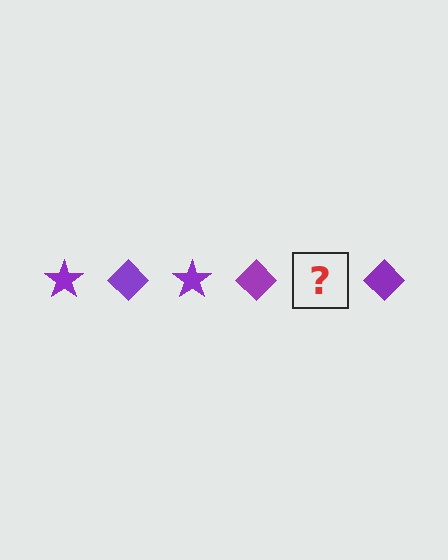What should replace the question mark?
The question mark should be replaced with a purple star.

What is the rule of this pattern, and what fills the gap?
The rule is that the pattern cycles through star, diamond shapes in purple. The gap should be filled with a purple star.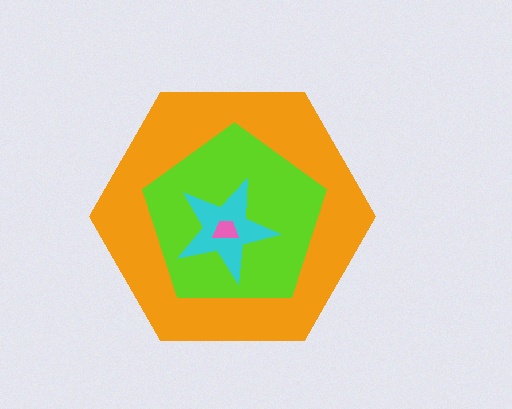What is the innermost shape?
The pink trapezoid.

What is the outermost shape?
The orange hexagon.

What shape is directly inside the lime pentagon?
The cyan star.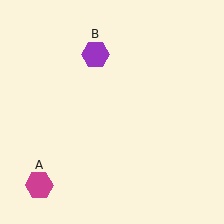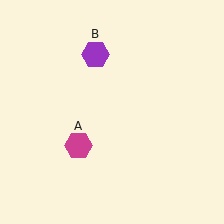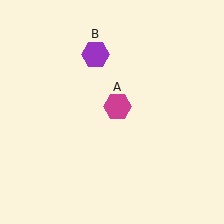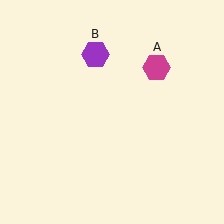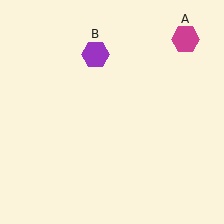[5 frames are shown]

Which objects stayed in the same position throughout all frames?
Purple hexagon (object B) remained stationary.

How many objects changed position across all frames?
1 object changed position: magenta hexagon (object A).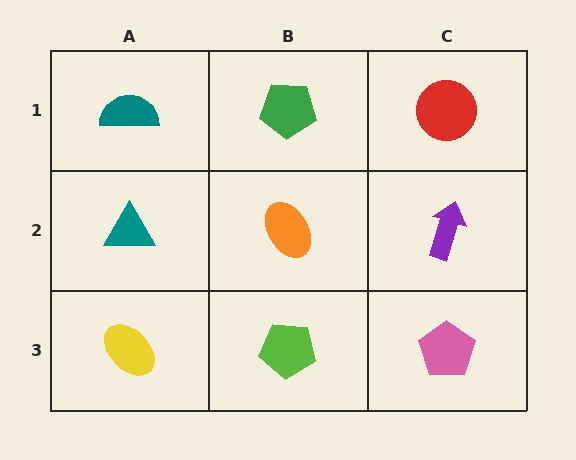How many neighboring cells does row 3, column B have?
3.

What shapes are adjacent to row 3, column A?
A teal triangle (row 2, column A), a lime pentagon (row 3, column B).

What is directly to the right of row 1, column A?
A green pentagon.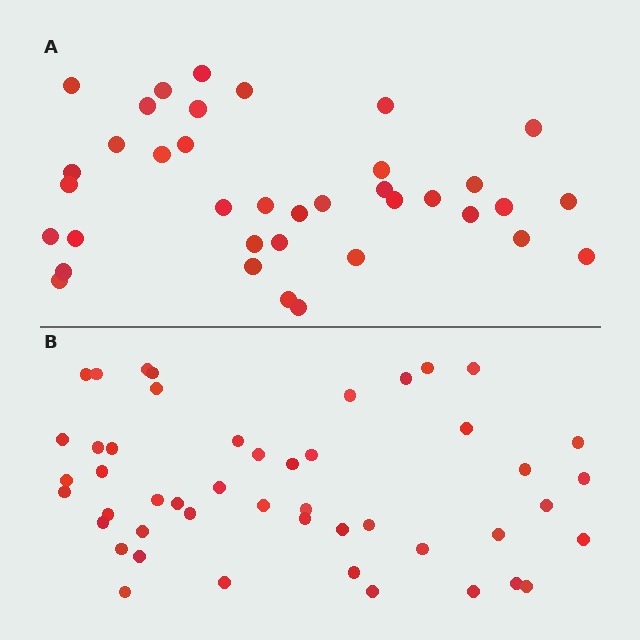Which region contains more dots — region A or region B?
Region B (the bottom region) has more dots.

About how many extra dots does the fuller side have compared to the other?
Region B has roughly 12 or so more dots than region A.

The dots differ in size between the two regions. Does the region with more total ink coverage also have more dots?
No. Region A has more total ink coverage because its dots are larger, but region B actually contains more individual dots. Total area can be misleading — the number of items is what matters here.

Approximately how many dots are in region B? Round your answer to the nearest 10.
About 50 dots. (The exact count is 48, which rounds to 50.)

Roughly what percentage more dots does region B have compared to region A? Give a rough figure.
About 30% more.